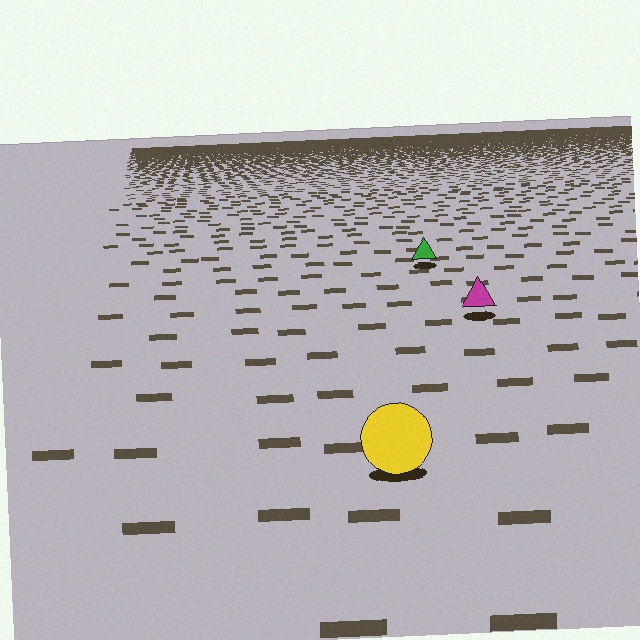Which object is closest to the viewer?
The yellow circle is closest. The texture marks near it are larger and more spread out.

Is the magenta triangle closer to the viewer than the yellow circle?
No. The yellow circle is closer — you can tell from the texture gradient: the ground texture is coarser near it.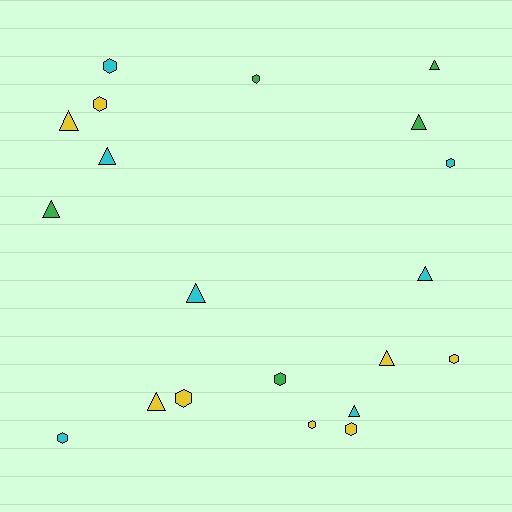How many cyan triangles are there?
There are 4 cyan triangles.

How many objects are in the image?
There are 20 objects.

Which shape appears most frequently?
Triangle, with 10 objects.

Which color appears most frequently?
Yellow, with 8 objects.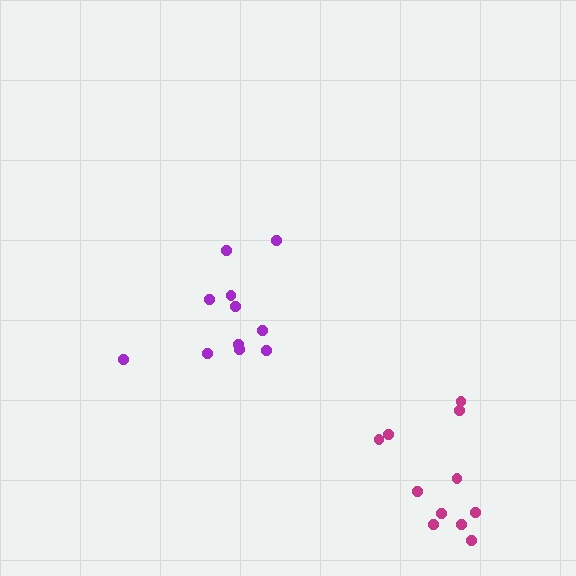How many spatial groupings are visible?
There are 2 spatial groupings.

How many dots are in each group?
Group 1: 11 dots, Group 2: 11 dots (22 total).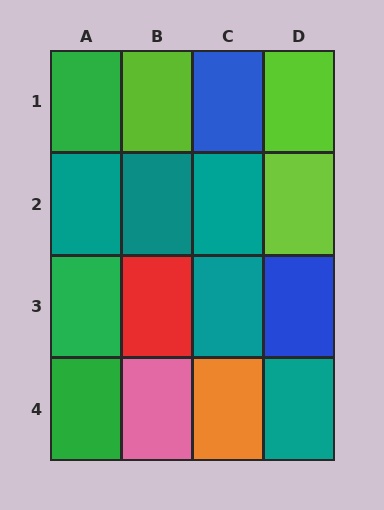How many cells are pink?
1 cell is pink.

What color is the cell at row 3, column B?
Red.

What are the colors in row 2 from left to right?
Teal, teal, teal, lime.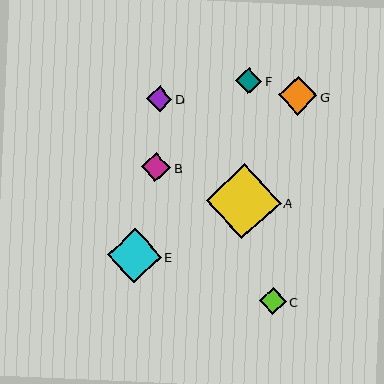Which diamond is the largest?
Diamond A is the largest with a size of approximately 75 pixels.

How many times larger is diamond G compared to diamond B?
Diamond G is approximately 1.3 times the size of diamond B.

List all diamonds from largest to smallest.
From largest to smallest: A, E, G, B, C, F, D.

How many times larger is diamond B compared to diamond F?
Diamond B is approximately 1.1 times the size of diamond F.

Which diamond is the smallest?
Diamond D is the smallest with a size of approximately 26 pixels.